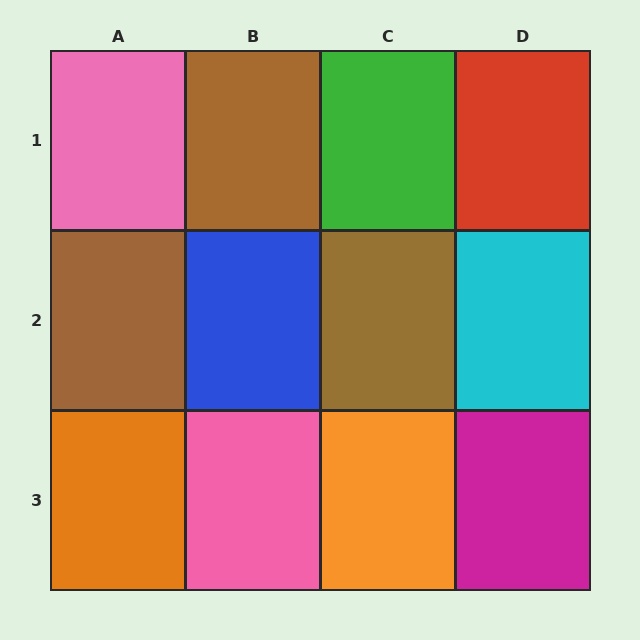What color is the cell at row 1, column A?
Pink.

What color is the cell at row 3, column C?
Orange.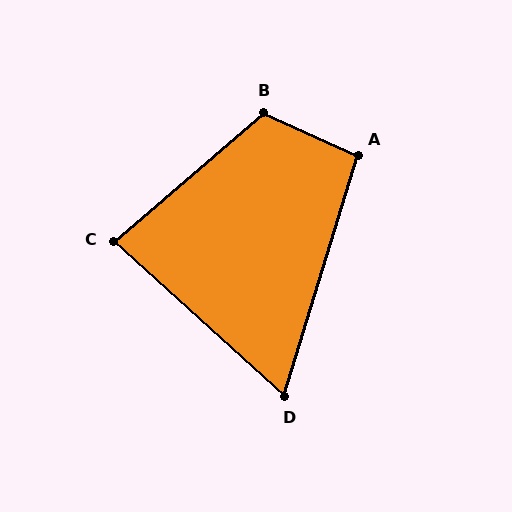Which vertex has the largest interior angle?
B, at approximately 115 degrees.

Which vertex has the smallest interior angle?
D, at approximately 65 degrees.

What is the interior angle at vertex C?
Approximately 83 degrees (acute).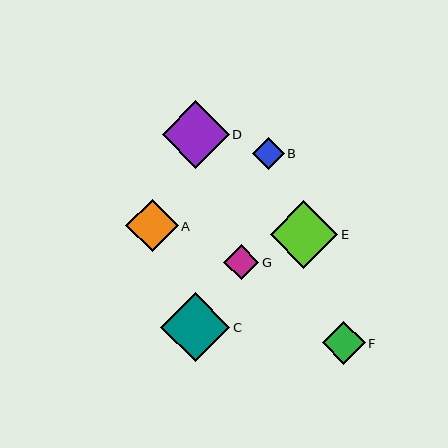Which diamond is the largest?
Diamond C is the largest with a size of approximately 69 pixels.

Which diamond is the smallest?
Diamond B is the smallest with a size of approximately 32 pixels.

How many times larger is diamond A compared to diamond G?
Diamond A is approximately 1.5 times the size of diamond G.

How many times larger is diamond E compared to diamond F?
Diamond E is approximately 1.6 times the size of diamond F.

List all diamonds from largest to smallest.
From largest to smallest: C, E, D, A, F, G, B.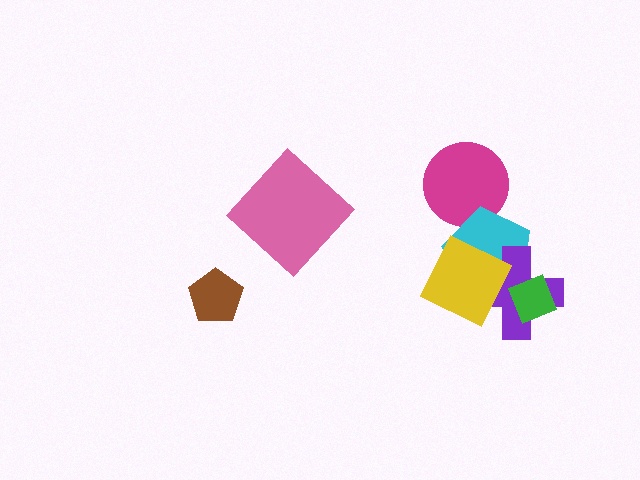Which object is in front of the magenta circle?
The cyan pentagon is in front of the magenta circle.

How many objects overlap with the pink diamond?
0 objects overlap with the pink diamond.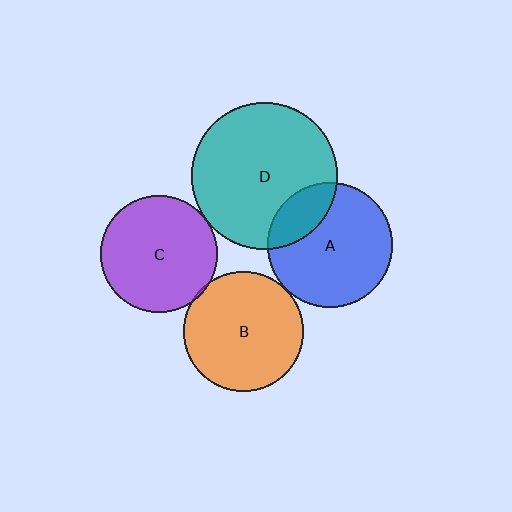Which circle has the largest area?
Circle D (teal).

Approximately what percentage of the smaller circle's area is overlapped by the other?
Approximately 5%.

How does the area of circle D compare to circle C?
Approximately 1.6 times.